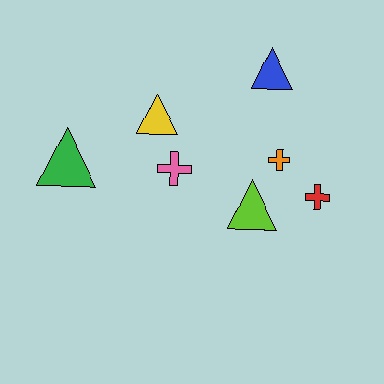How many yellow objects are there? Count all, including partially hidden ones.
There is 1 yellow object.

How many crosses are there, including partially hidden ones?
There are 3 crosses.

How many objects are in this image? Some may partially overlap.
There are 7 objects.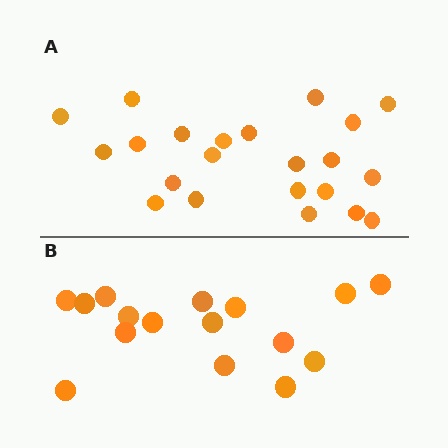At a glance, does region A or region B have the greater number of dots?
Region A (the top region) has more dots.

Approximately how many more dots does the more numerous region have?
Region A has about 6 more dots than region B.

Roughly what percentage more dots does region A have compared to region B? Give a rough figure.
About 40% more.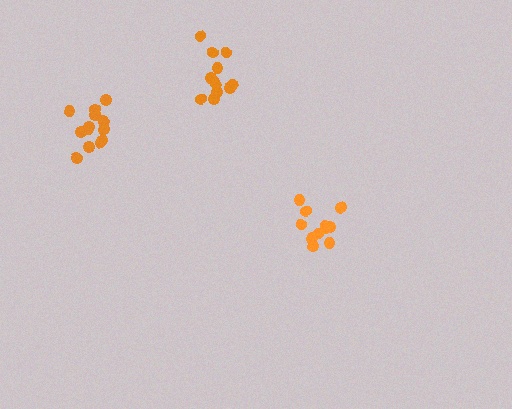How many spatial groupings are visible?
There are 3 spatial groupings.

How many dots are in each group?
Group 1: 12 dots, Group 2: 11 dots, Group 3: 13 dots (36 total).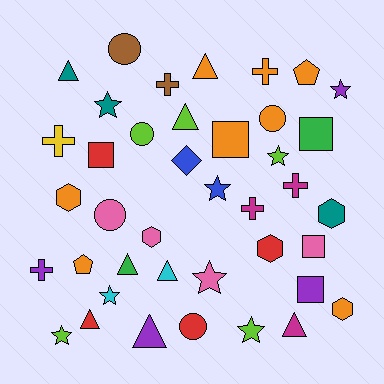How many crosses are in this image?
There are 6 crosses.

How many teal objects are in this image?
There are 3 teal objects.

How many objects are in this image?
There are 40 objects.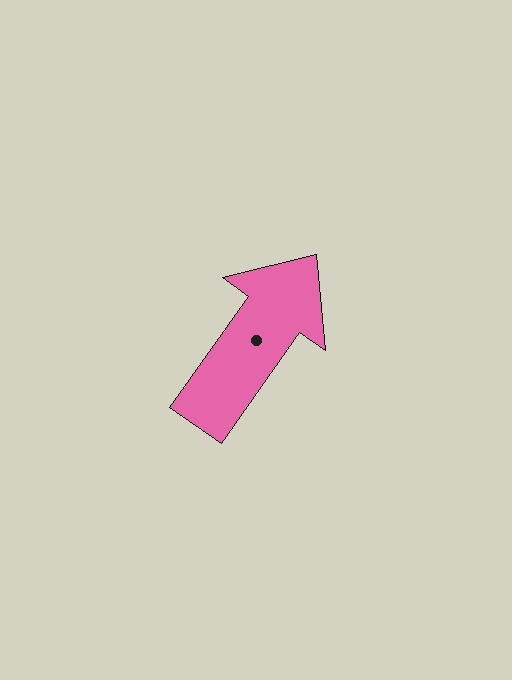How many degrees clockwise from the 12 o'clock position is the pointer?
Approximately 35 degrees.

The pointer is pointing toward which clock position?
Roughly 1 o'clock.